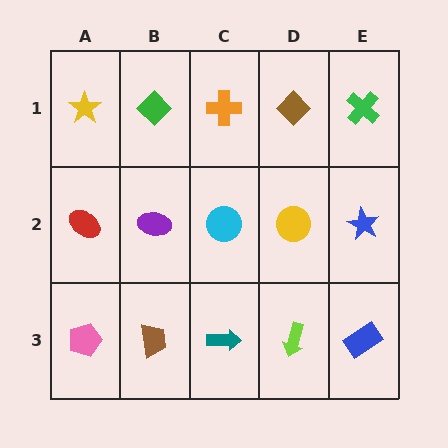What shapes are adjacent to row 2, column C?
An orange cross (row 1, column C), a teal arrow (row 3, column C), a purple ellipse (row 2, column B), a yellow circle (row 2, column D).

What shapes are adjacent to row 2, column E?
A green cross (row 1, column E), a blue rectangle (row 3, column E), a yellow circle (row 2, column D).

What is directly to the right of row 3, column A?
A brown trapezoid.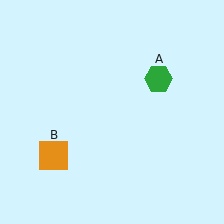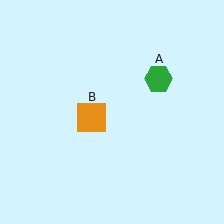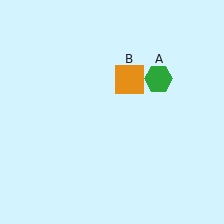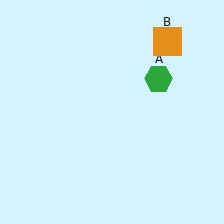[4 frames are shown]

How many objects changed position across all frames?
1 object changed position: orange square (object B).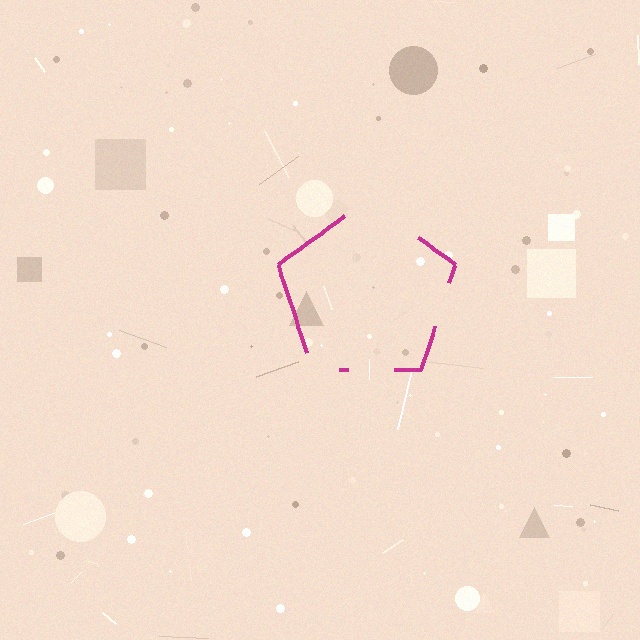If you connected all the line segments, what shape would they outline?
They would outline a pentagon.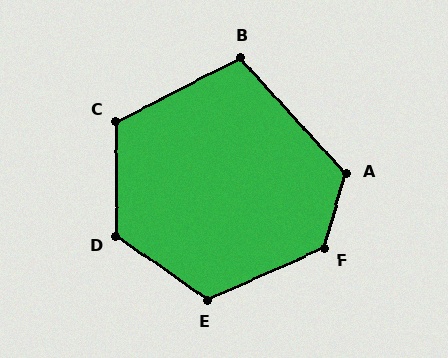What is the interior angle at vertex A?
Approximately 121 degrees (obtuse).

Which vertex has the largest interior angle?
F, at approximately 130 degrees.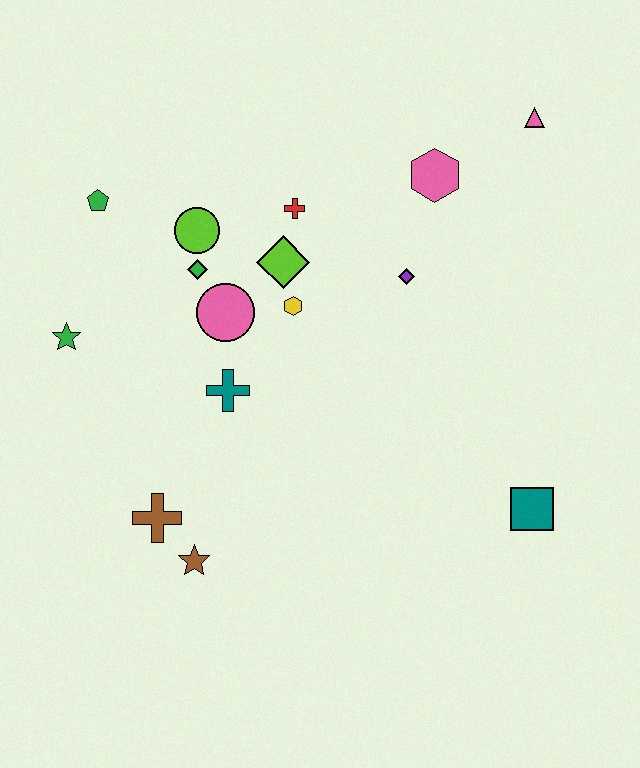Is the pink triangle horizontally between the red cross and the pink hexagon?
No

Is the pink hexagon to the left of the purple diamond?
No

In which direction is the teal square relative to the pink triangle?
The teal square is below the pink triangle.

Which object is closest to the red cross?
The lime diamond is closest to the red cross.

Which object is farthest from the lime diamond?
The teal square is farthest from the lime diamond.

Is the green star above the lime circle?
No